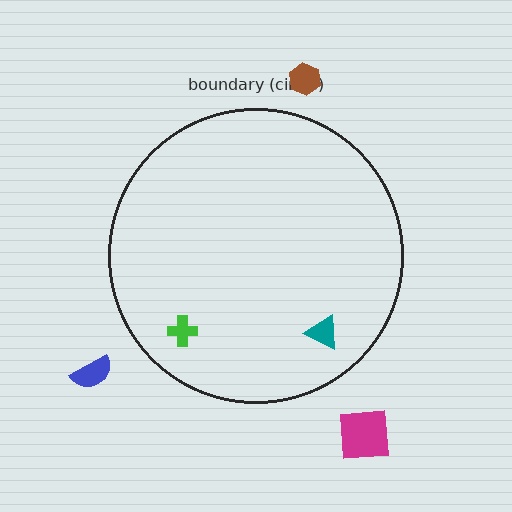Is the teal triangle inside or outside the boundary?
Inside.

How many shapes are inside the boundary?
2 inside, 3 outside.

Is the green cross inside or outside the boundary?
Inside.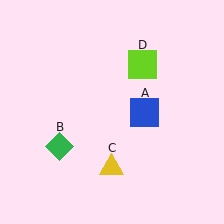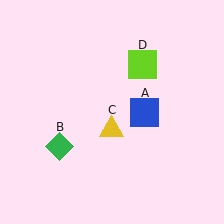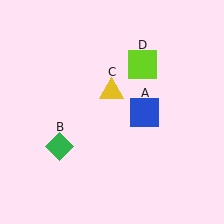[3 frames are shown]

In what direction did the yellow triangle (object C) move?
The yellow triangle (object C) moved up.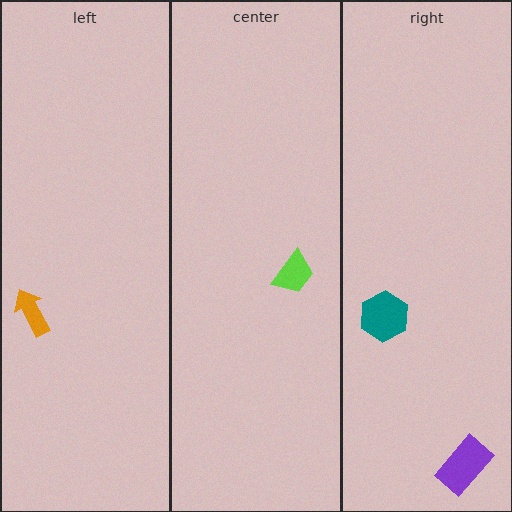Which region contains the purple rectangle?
The right region.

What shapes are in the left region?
The orange arrow.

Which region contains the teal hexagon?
The right region.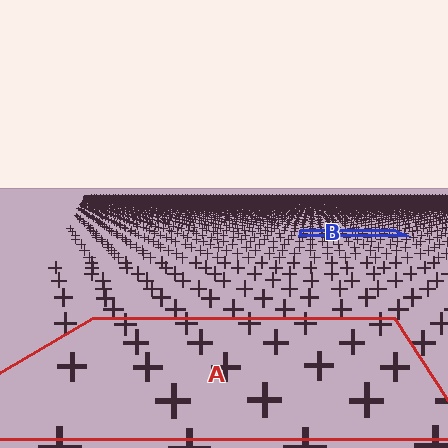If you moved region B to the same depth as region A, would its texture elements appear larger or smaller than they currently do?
They would appear larger. At a closer depth, the same texture elements are projected at a bigger on-screen size.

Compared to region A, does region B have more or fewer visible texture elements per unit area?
Region B has more texture elements per unit area — they are packed more densely because it is farther away.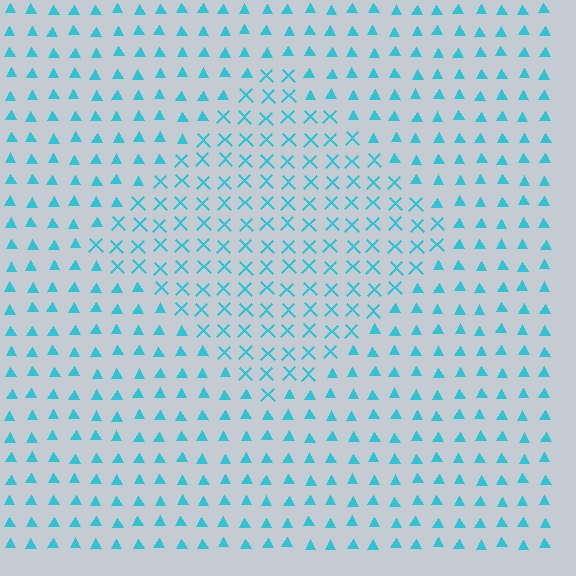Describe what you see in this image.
The image is filled with small cyan elements arranged in a uniform grid. A diamond-shaped region contains X marks, while the surrounding area contains triangles. The boundary is defined purely by the change in element shape.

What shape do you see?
I see a diamond.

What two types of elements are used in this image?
The image uses X marks inside the diamond region and triangles outside it.